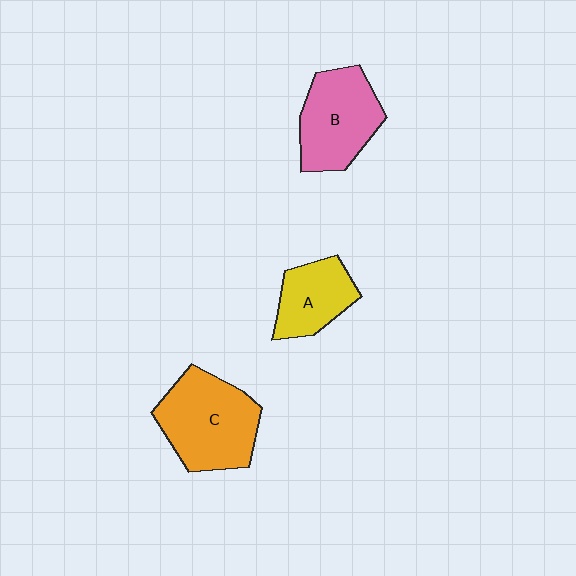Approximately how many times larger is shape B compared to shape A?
Approximately 1.4 times.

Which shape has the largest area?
Shape C (orange).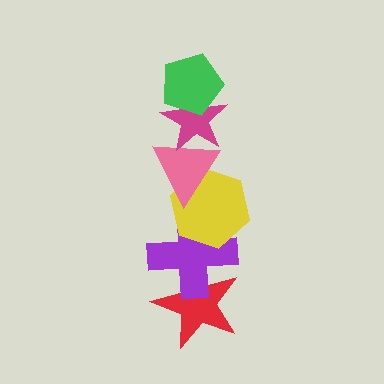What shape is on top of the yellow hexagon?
The pink triangle is on top of the yellow hexagon.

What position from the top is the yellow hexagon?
The yellow hexagon is 4th from the top.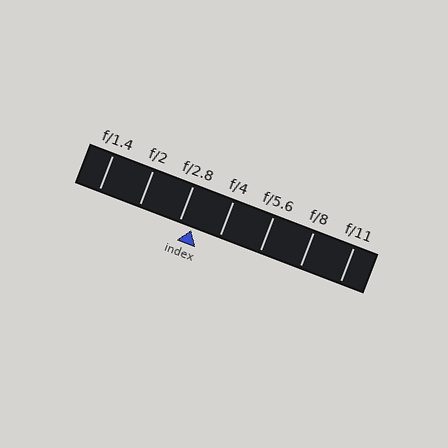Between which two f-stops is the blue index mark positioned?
The index mark is between f/2.8 and f/4.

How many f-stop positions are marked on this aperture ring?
There are 7 f-stop positions marked.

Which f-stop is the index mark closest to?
The index mark is closest to f/2.8.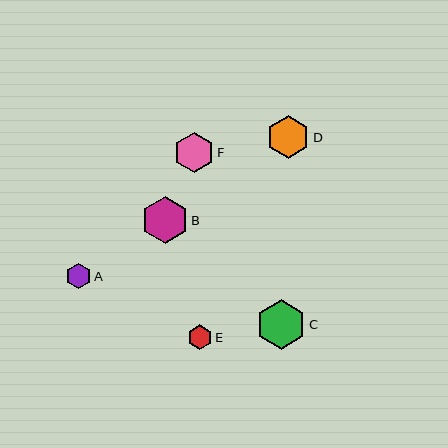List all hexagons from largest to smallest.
From largest to smallest: C, B, D, F, A, E.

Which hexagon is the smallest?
Hexagon E is the smallest with a size of approximately 25 pixels.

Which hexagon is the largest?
Hexagon C is the largest with a size of approximately 50 pixels.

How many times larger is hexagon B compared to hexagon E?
Hexagon B is approximately 1.9 times the size of hexagon E.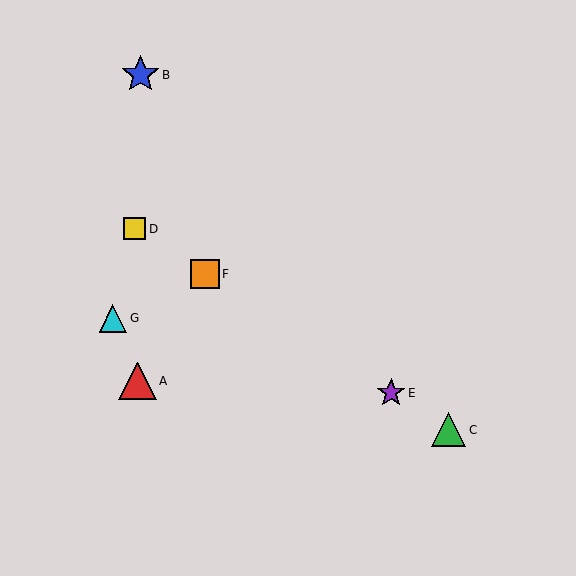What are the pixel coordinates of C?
Object C is at (449, 430).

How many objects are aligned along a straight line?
4 objects (C, D, E, F) are aligned along a straight line.